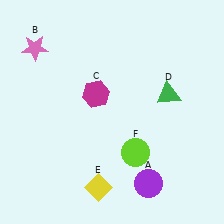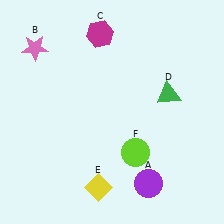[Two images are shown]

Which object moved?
The magenta hexagon (C) moved up.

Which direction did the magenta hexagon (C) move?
The magenta hexagon (C) moved up.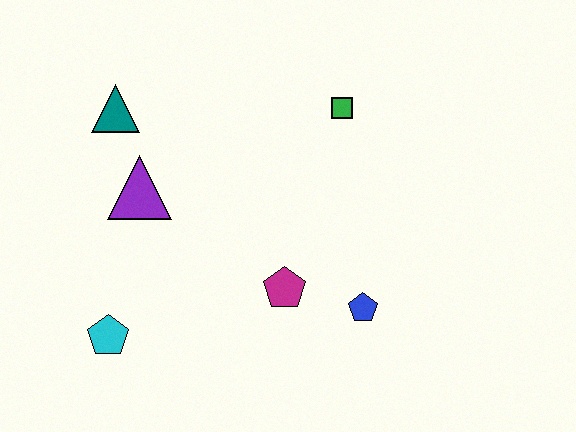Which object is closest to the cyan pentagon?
The purple triangle is closest to the cyan pentagon.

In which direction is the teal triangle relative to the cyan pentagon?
The teal triangle is above the cyan pentagon.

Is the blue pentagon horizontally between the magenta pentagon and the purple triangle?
No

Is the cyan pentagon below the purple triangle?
Yes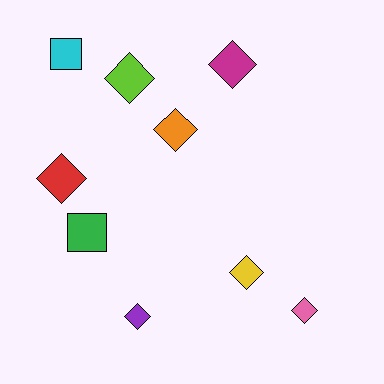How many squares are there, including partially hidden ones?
There are 2 squares.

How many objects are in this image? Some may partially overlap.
There are 9 objects.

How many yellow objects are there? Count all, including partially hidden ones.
There is 1 yellow object.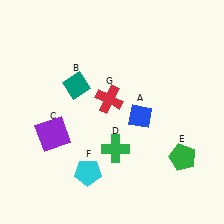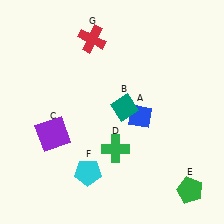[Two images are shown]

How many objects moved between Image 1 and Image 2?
3 objects moved between the two images.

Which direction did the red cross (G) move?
The red cross (G) moved up.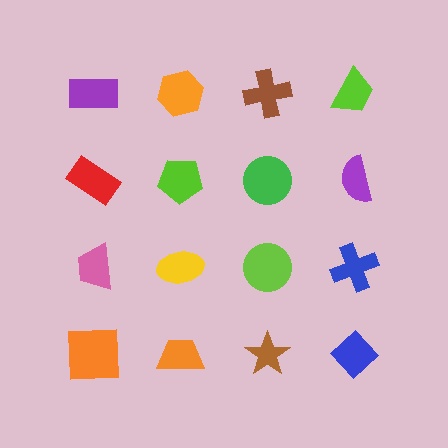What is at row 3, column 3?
A lime circle.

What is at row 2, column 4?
A purple semicircle.